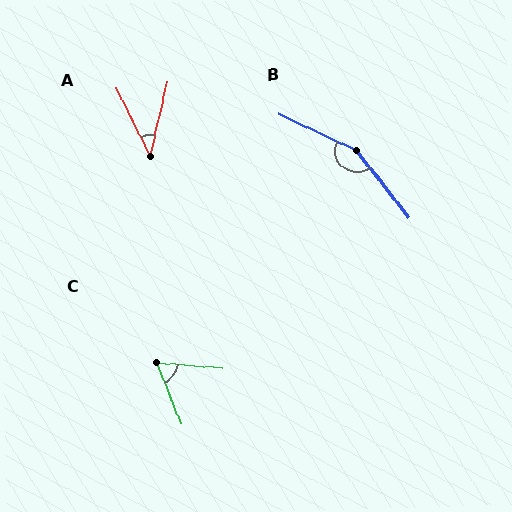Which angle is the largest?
B, at approximately 153 degrees.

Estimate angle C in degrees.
Approximately 63 degrees.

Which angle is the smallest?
A, at approximately 39 degrees.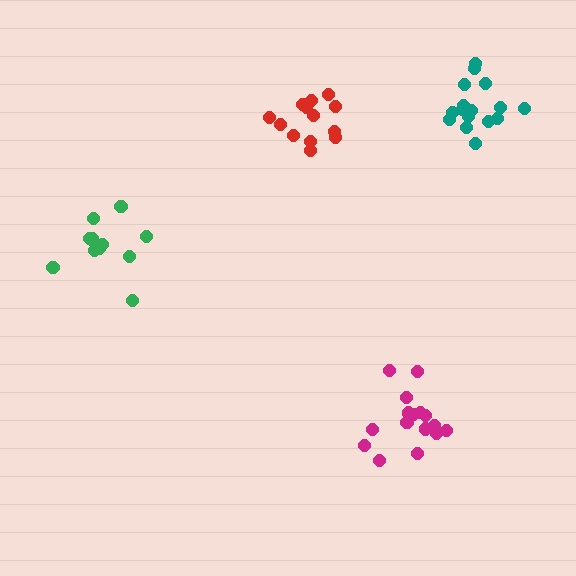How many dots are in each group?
Group 1: 13 dots, Group 2: 16 dots, Group 3: 12 dots, Group 4: 16 dots (57 total).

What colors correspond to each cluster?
The clusters are colored: red, teal, green, magenta.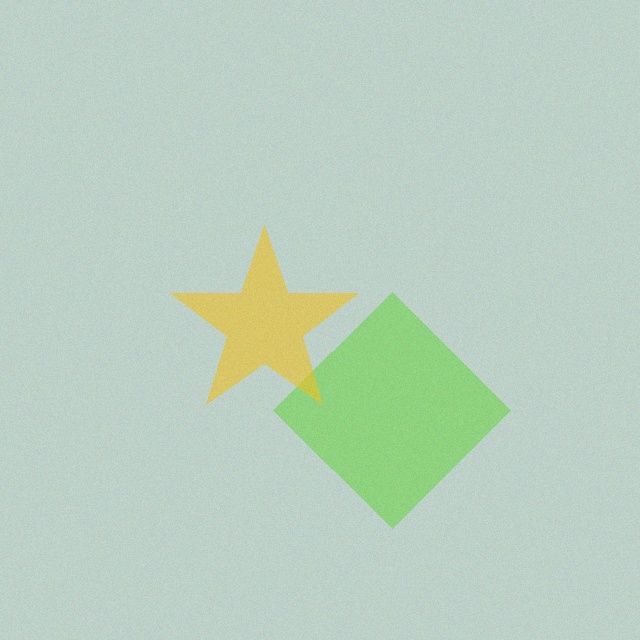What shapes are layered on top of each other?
The layered shapes are: a lime diamond, a yellow star.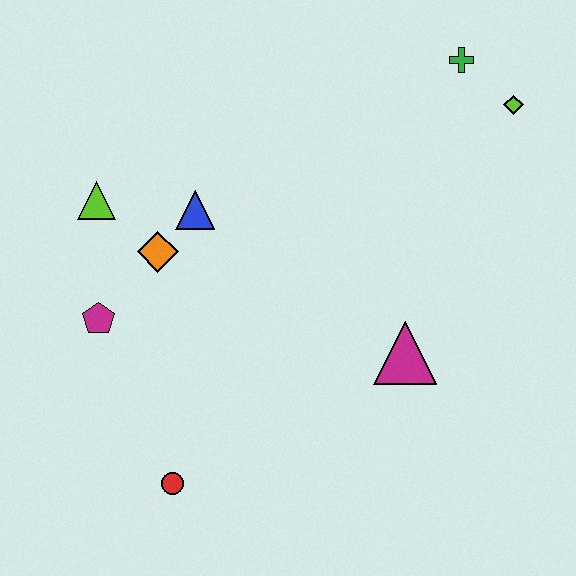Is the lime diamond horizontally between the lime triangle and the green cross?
No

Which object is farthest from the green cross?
The red circle is farthest from the green cross.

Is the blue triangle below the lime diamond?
Yes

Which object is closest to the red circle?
The magenta pentagon is closest to the red circle.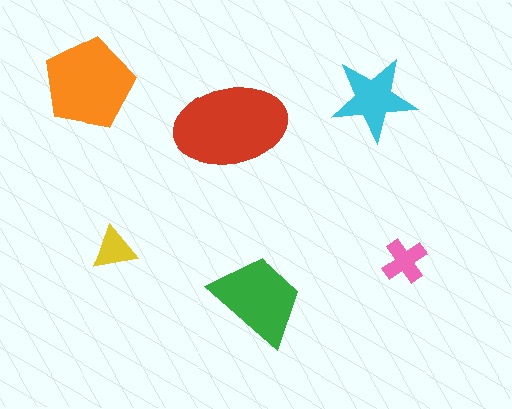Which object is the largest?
The red ellipse.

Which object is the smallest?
The yellow triangle.